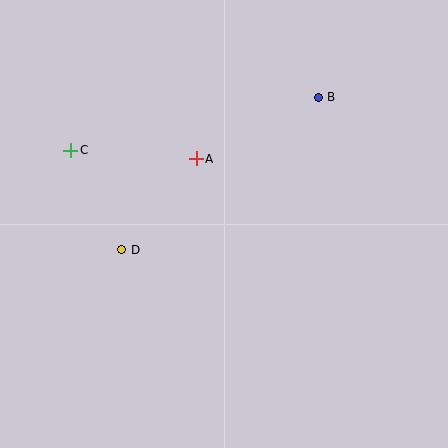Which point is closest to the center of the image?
Point A at (196, 159) is closest to the center.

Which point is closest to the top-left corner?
Point C is closest to the top-left corner.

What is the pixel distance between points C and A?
The distance between C and A is 126 pixels.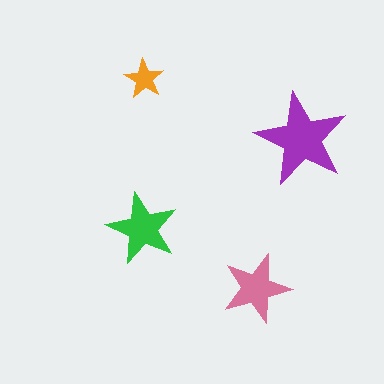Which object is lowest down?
The pink star is bottommost.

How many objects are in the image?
There are 4 objects in the image.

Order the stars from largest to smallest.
the purple one, the green one, the pink one, the orange one.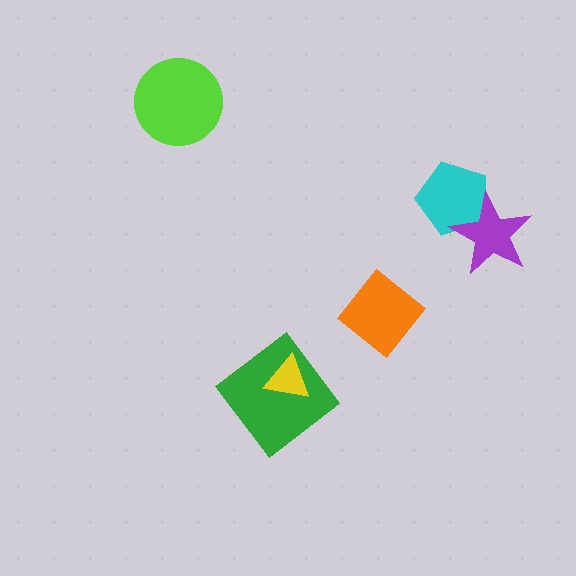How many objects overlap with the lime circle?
0 objects overlap with the lime circle.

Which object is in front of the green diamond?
The yellow triangle is in front of the green diamond.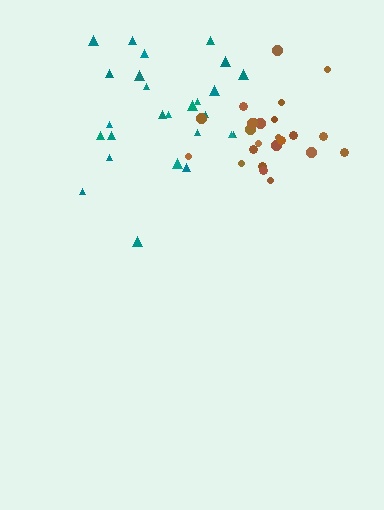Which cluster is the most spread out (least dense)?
Teal.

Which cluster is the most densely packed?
Brown.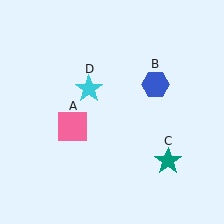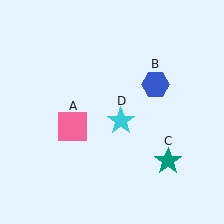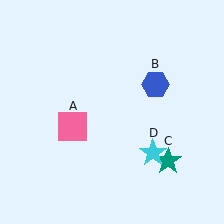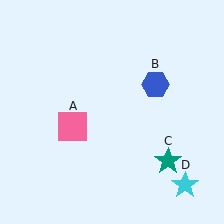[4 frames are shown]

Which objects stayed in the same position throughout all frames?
Pink square (object A) and blue hexagon (object B) and teal star (object C) remained stationary.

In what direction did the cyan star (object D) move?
The cyan star (object D) moved down and to the right.